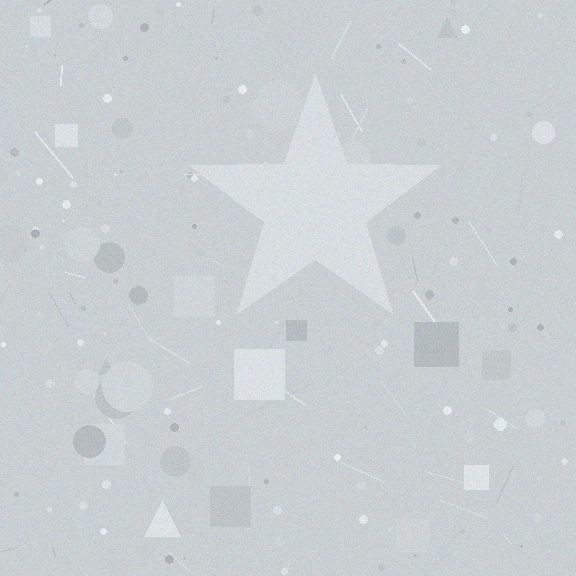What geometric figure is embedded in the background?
A star is embedded in the background.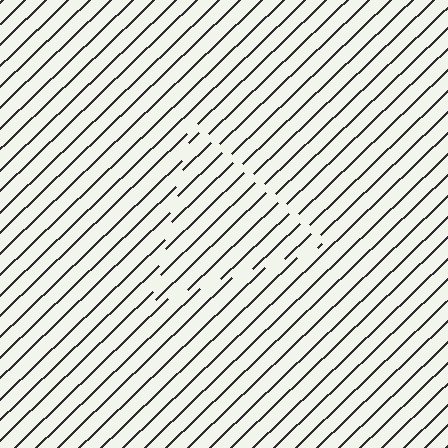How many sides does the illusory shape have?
3 sides — the line-ends trace a triangle.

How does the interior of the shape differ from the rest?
The interior of the shape contains the same grating, shifted by half a period — the contour is defined by the phase discontinuity where line-ends from the inner and outer gratings abut.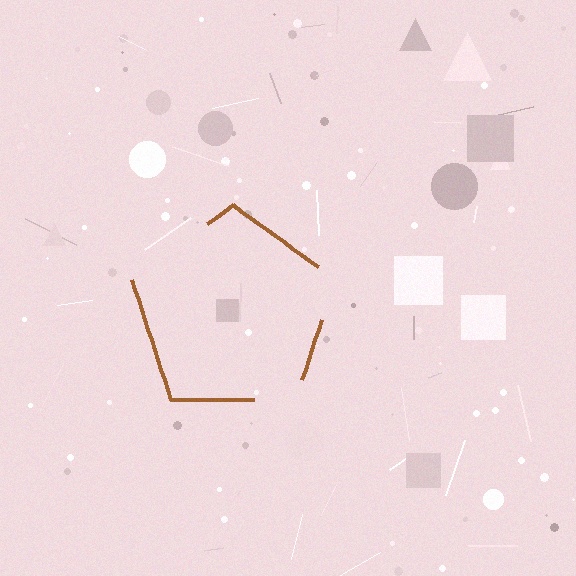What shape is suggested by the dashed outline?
The dashed outline suggests a pentagon.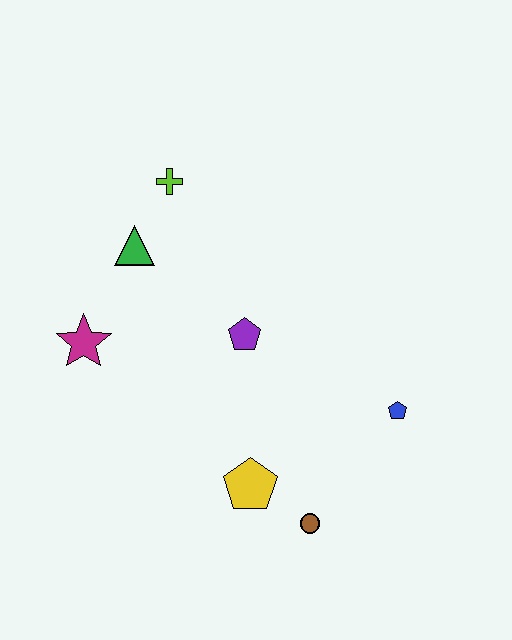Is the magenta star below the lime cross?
Yes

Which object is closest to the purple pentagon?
The green triangle is closest to the purple pentagon.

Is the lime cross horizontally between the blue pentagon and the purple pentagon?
No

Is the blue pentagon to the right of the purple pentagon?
Yes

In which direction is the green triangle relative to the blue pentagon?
The green triangle is to the left of the blue pentagon.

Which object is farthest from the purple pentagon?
The brown circle is farthest from the purple pentagon.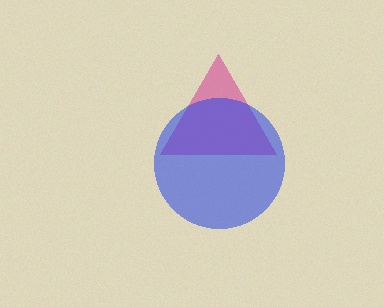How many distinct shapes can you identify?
There are 2 distinct shapes: a magenta triangle, a blue circle.